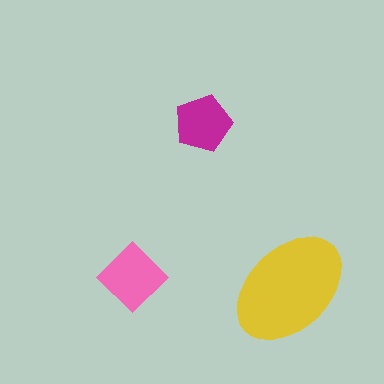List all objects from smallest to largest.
The magenta pentagon, the pink diamond, the yellow ellipse.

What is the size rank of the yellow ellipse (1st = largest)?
1st.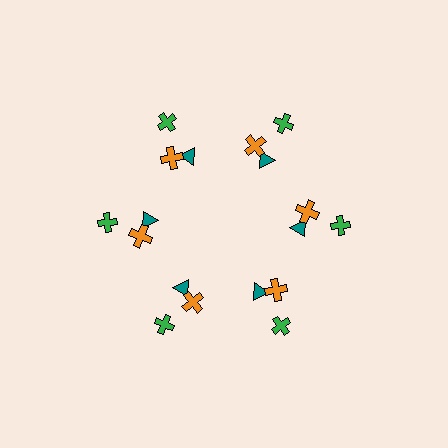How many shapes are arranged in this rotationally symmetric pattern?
There are 18 shapes, arranged in 6 groups of 3.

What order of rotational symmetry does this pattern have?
This pattern has 6-fold rotational symmetry.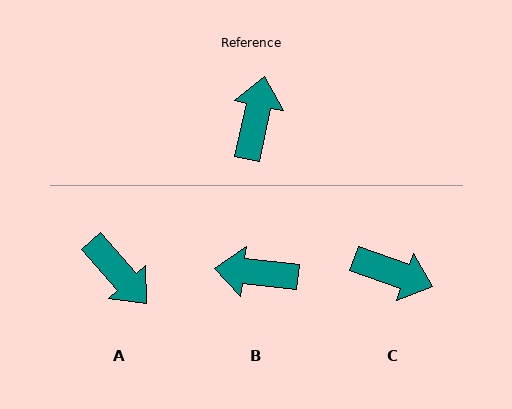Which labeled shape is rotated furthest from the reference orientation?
A, about 126 degrees away.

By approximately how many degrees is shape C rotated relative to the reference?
Approximately 98 degrees clockwise.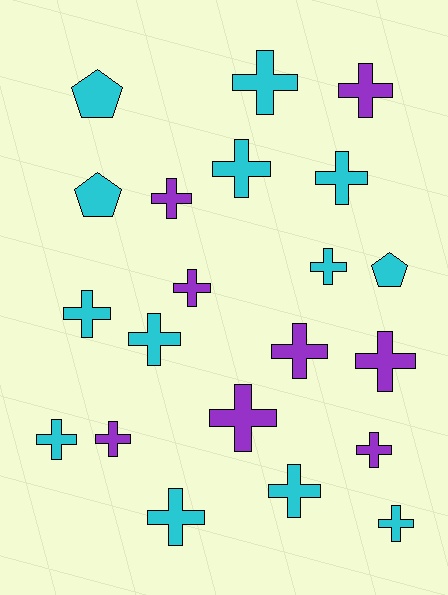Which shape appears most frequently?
Cross, with 18 objects.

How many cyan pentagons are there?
There are 3 cyan pentagons.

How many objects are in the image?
There are 21 objects.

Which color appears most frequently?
Cyan, with 13 objects.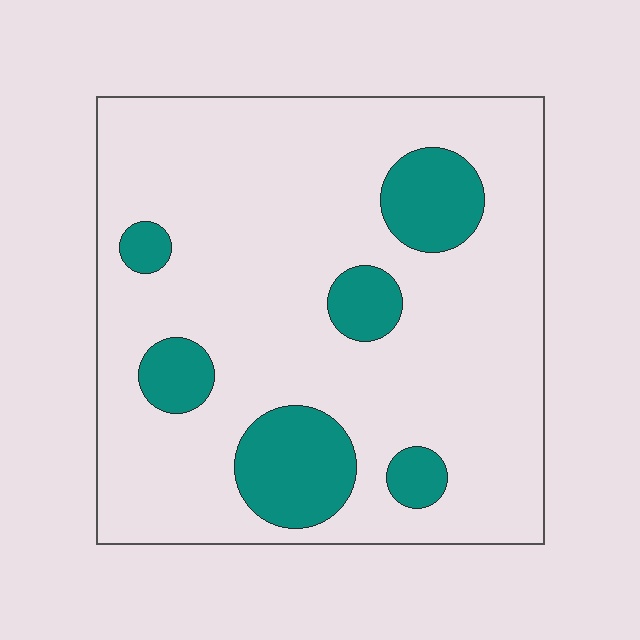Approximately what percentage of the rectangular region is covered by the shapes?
Approximately 15%.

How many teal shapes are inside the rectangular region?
6.